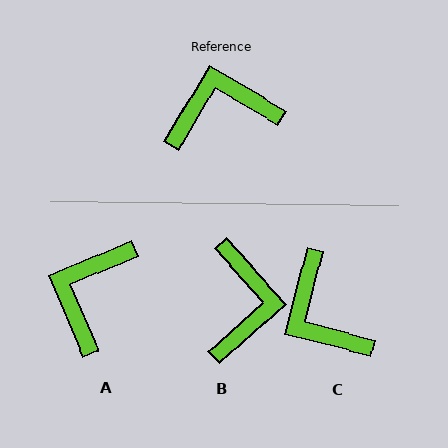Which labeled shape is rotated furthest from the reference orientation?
B, about 108 degrees away.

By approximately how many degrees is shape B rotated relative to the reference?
Approximately 108 degrees clockwise.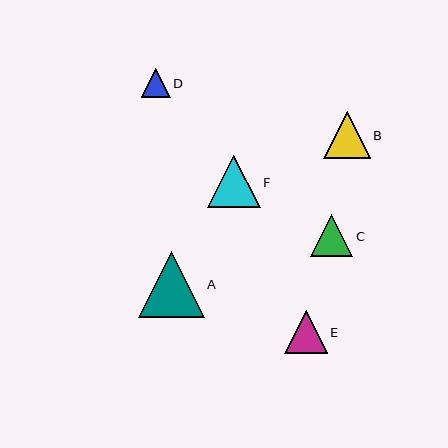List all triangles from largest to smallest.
From largest to smallest: A, F, B, E, C, D.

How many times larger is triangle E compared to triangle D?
Triangle E is approximately 1.4 times the size of triangle D.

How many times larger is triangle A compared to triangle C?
Triangle A is approximately 1.6 times the size of triangle C.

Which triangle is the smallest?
Triangle D is the smallest with a size of approximately 29 pixels.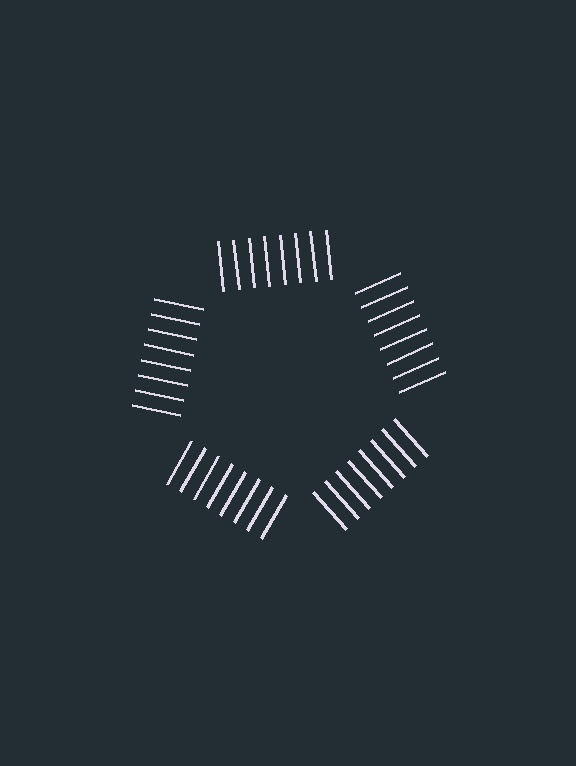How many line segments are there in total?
40 — 8 along each of the 5 edges.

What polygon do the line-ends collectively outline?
An illusory pentagon — the line segments terminate on its edges but no continuous stroke is drawn.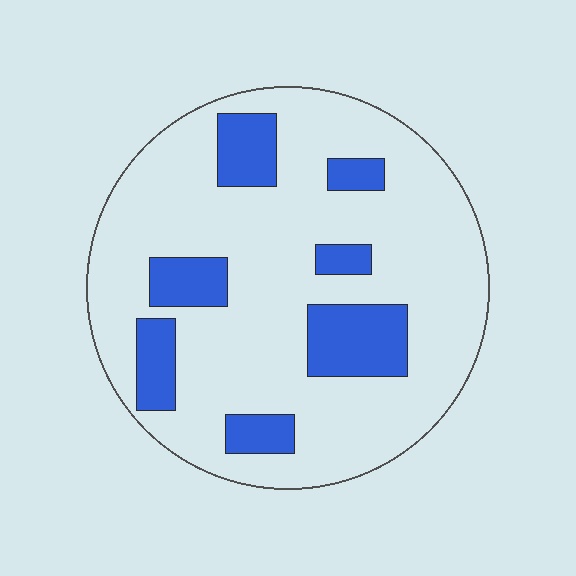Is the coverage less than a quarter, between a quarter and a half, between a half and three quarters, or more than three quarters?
Less than a quarter.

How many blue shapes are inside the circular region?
7.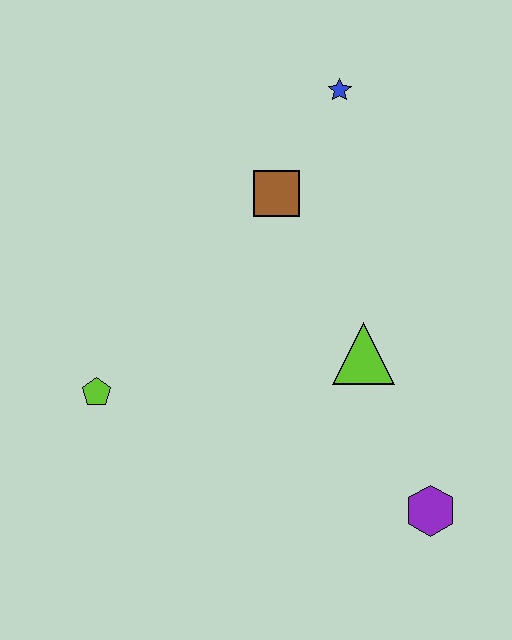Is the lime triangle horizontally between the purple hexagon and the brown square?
Yes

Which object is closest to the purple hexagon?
The lime triangle is closest to the purple hexagon.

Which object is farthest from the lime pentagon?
The blue star is farthest from the lime pentagon.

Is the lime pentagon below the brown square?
Yes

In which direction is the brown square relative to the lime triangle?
The brown square is above the lime triangle.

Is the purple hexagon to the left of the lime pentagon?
No